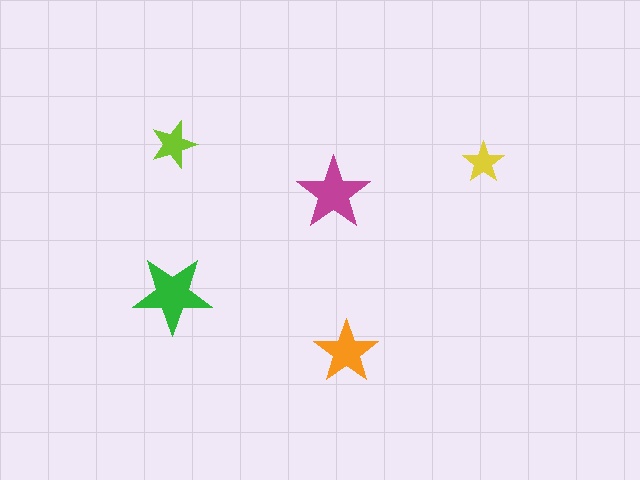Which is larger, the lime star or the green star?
The green one.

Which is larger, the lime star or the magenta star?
The magenta one.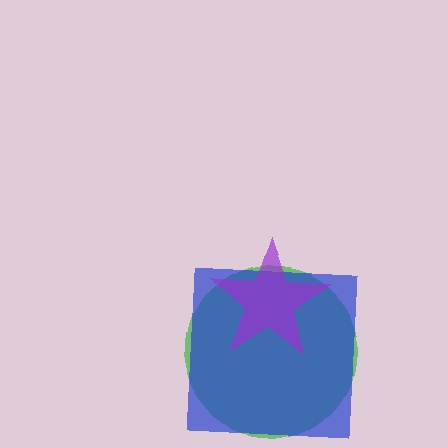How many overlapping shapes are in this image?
There are 3 overlapping shapes in the image.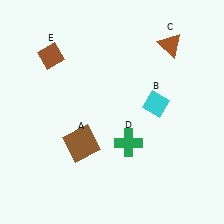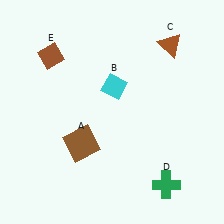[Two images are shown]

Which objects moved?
The objects that moved are: the cyan diamond (B), the green cross (D).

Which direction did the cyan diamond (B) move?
The cyan diamond (B) moved left.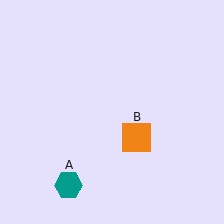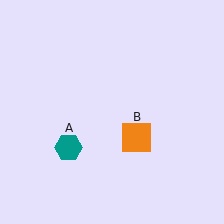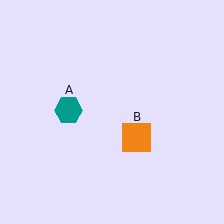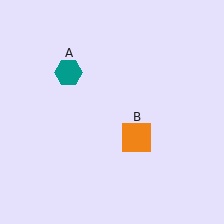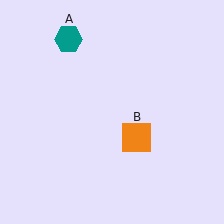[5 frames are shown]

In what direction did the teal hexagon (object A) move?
The teal hexagon (object A) moved up.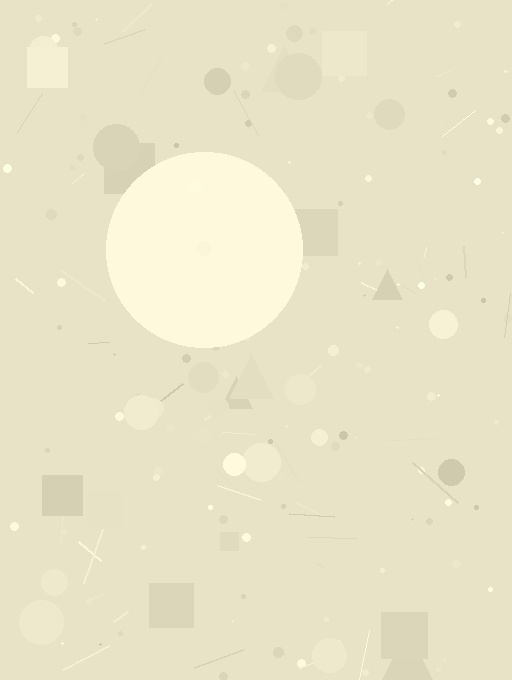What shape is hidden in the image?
A circle is hidden in the image.